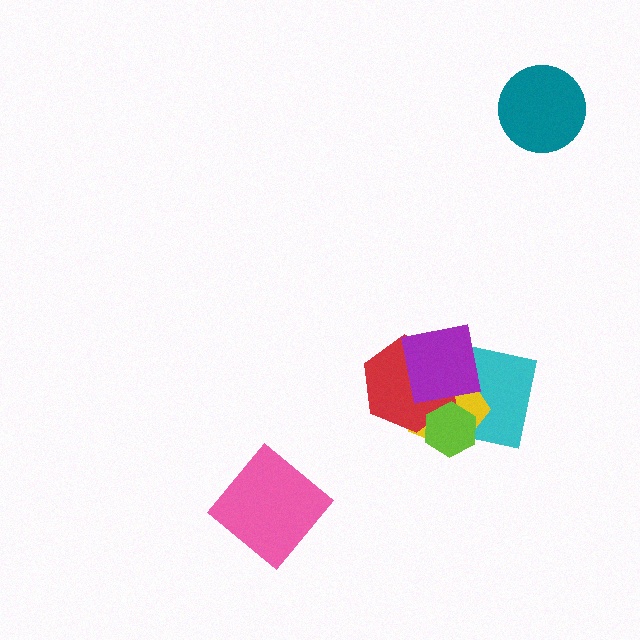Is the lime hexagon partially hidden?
Yes, it is partially covered by another shape.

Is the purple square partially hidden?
No, no other shape covers it.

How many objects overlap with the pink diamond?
0 objects overlap with the pink diamond.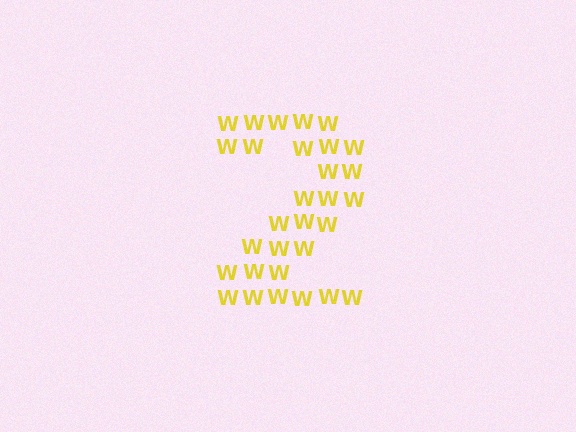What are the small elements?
The small elements are letter W's.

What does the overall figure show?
The overall figure shows the digit 2.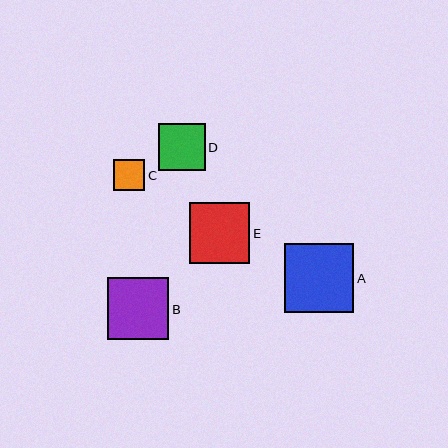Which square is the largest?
Square A is the largest with a size of approximately 69 pixels.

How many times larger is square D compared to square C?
Square D is approximately 1.5 times the size of square C.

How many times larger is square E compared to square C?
Square E is approximately 1.9 times the size of square C.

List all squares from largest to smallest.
From largest to smallest: A, B, E, D, C.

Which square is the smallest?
Square C is the smallest with a size of approximately 31 pixels.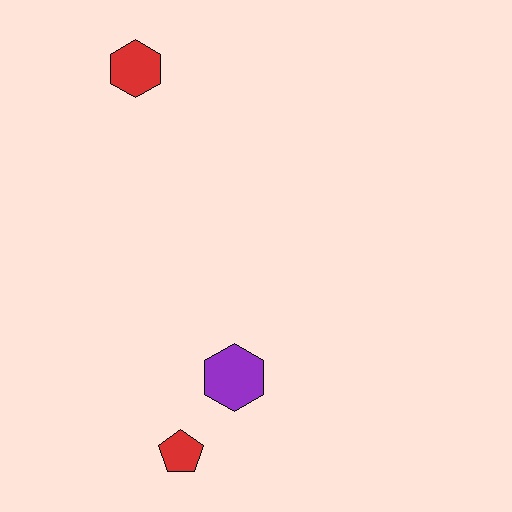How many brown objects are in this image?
There are no brown objects.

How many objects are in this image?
There are 3 objects.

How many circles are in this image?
There are no circles.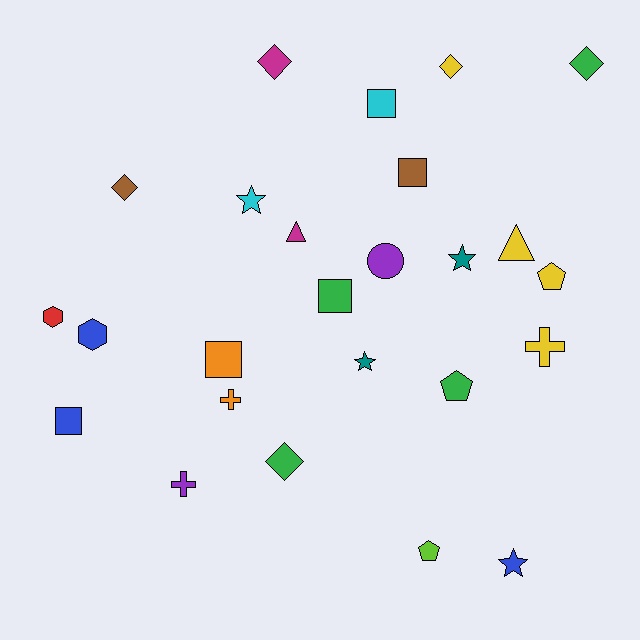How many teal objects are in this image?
There are 2 teal objects.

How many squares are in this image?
There are 5 squares.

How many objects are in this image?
There are 25 objects.